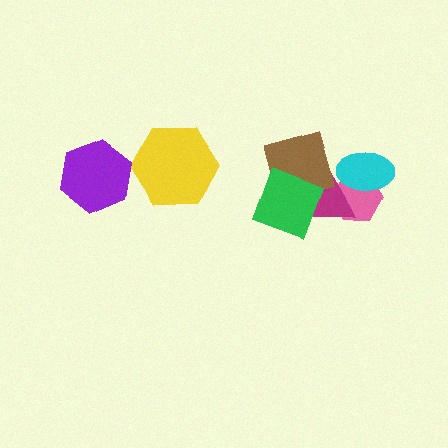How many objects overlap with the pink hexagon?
2 objects overlap with the pink hexagon.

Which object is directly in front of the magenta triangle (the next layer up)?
The cyan ellipse is directly in front of the magenta triangle.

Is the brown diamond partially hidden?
Yes, it is partially covered by another shape.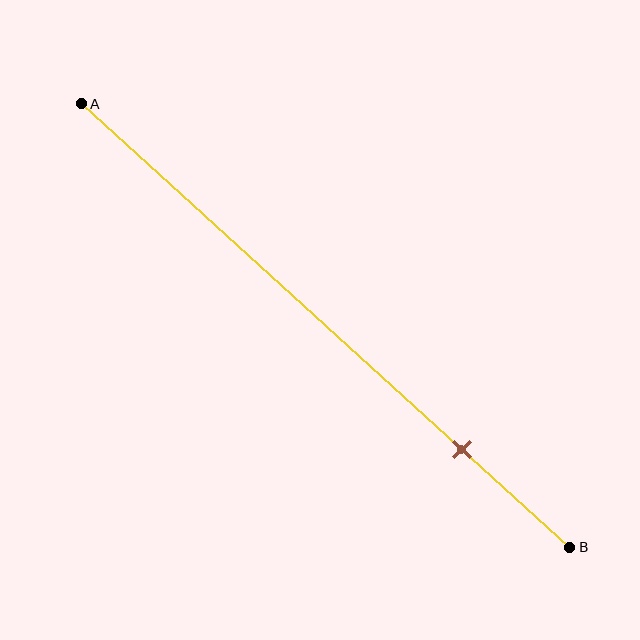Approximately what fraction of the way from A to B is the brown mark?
The brown mark is approximately 80% of the way from A to B.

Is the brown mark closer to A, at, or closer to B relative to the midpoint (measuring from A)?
The brown mark is closer to point B than the midpoint of segment AB.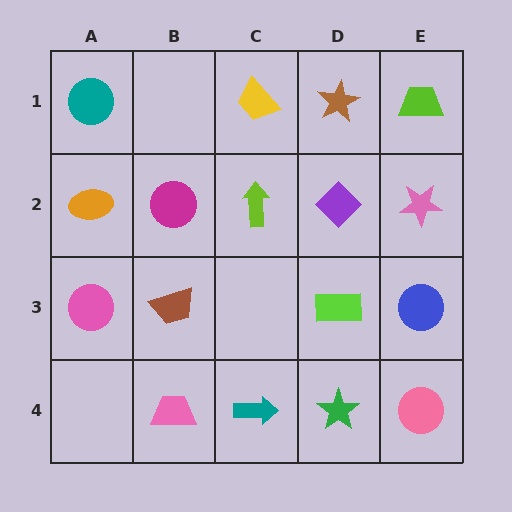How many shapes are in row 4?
4 shapes.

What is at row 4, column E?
A pink circle.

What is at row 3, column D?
A lime rectangle.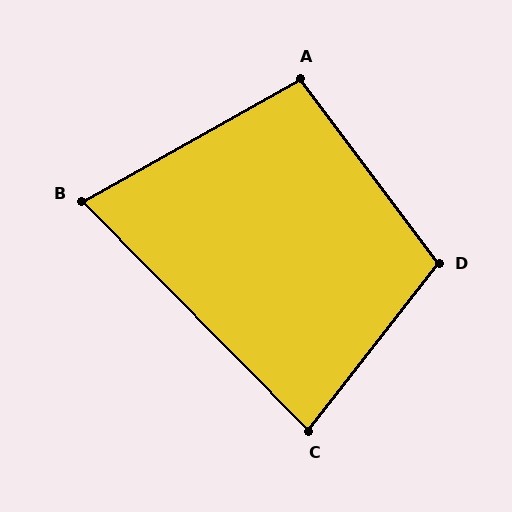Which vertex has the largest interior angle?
D, at approximately 105 degrees.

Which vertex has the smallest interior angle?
B, at approximately 75 degrees.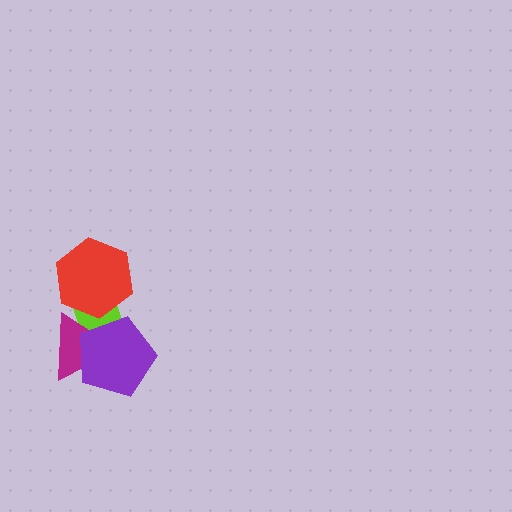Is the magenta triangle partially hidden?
Yes, it is partially covered by another shape.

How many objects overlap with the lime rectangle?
3 objects overlap with the lime rectangle.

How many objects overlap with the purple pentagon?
2 objects overlap with the purple pentagon.